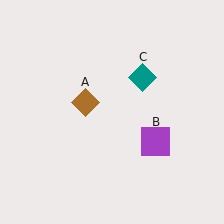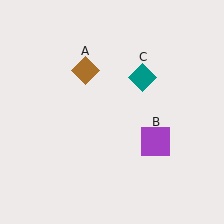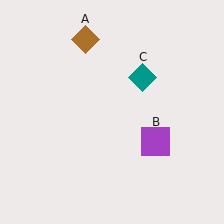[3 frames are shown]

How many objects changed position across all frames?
1 object changed position: brown diamond (object A).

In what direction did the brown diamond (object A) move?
The brown diamond (object A) moved up.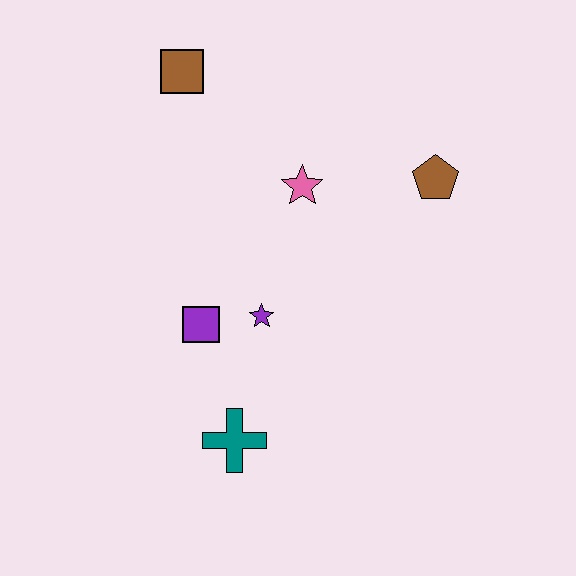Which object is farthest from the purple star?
The brown square is farthest from the purple star.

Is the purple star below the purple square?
No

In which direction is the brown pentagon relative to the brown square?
The brown pentagon is to the right of the brown square.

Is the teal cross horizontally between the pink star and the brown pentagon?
No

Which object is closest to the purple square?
The purple star is closest to the purple square.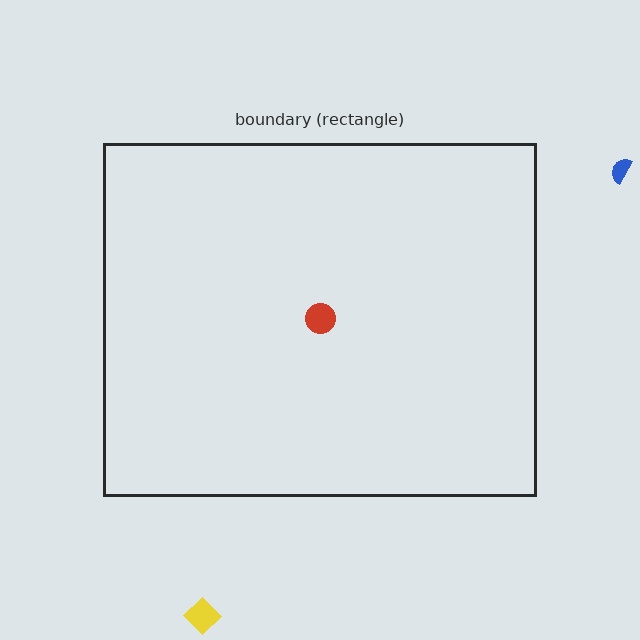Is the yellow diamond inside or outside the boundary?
Outside.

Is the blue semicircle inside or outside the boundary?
Outside.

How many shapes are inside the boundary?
1 inside, 2 outside.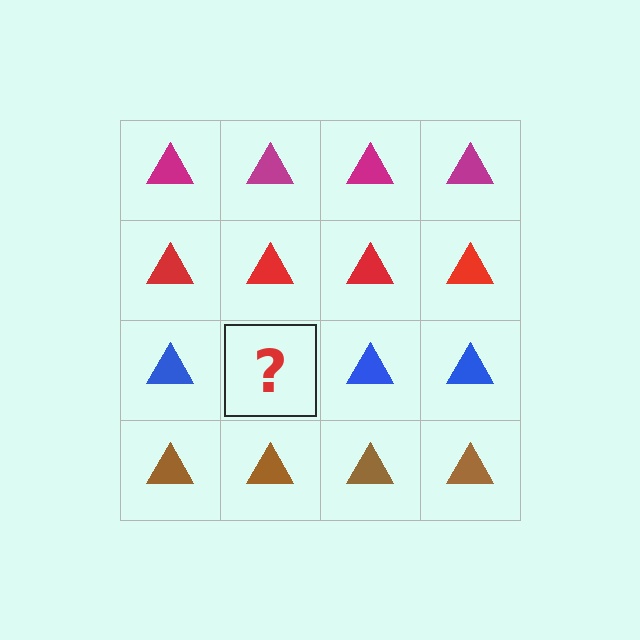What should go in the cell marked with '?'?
The missing cell should contain a blue triangle.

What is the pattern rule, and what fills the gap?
The rule is that each row has a consistent color. The gap should be filled with a blue triangle.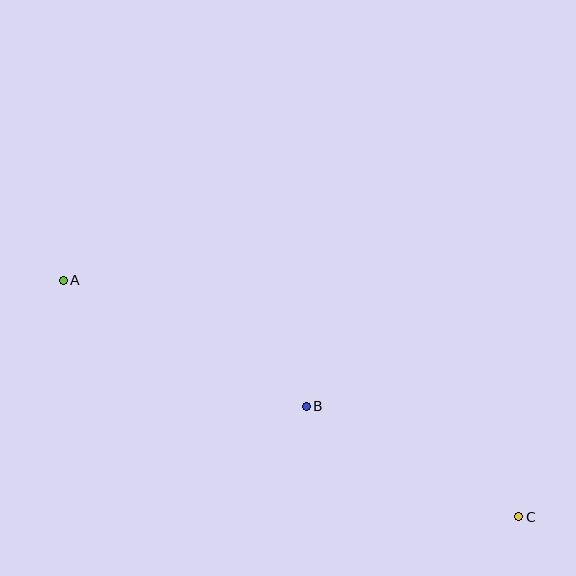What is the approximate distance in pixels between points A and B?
The distance between A and B is approximately 274 pixels.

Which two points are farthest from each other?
Points A and C are farthest from each other.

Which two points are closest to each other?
Points B and C are closest to each other.